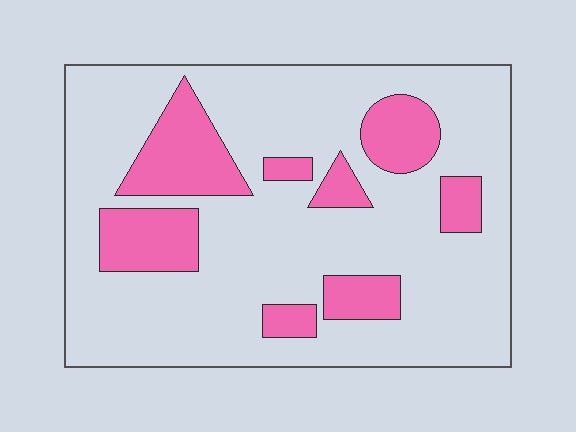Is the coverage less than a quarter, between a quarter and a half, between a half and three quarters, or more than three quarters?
Less than a quarter.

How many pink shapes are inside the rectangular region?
8.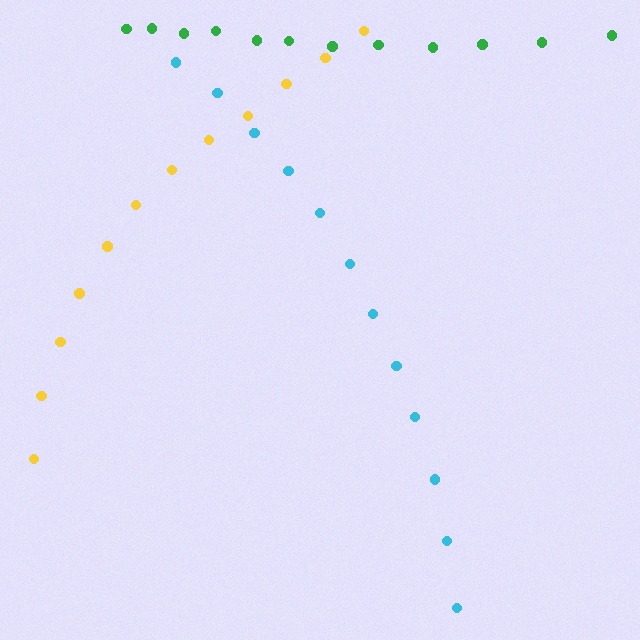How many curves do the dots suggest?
There are 3 distinct paths.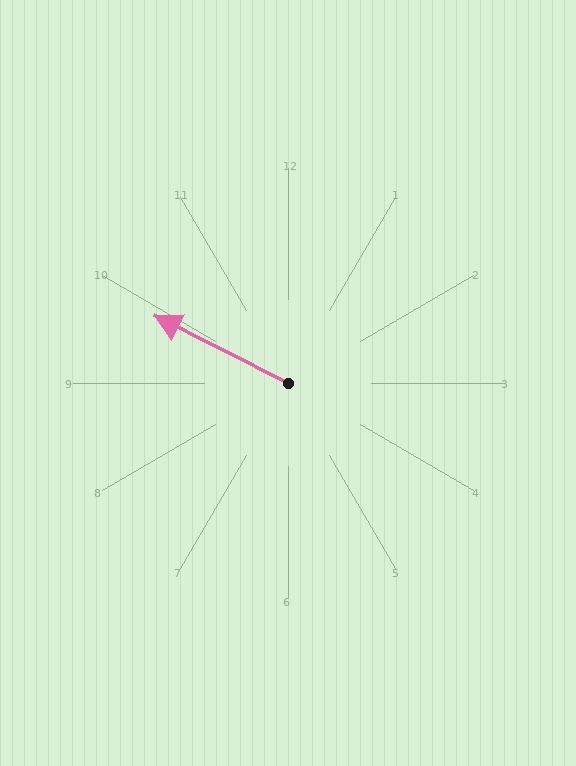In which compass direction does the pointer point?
Northwest.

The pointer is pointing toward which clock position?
Roughly 10 o'clock.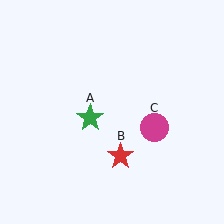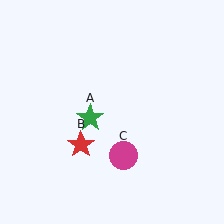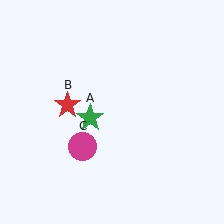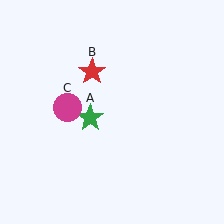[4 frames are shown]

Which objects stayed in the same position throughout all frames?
Green star (object A) remained stationary.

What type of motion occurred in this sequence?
The red star (object B), magenta circle (object C) rotated clockwise around the center of the scene.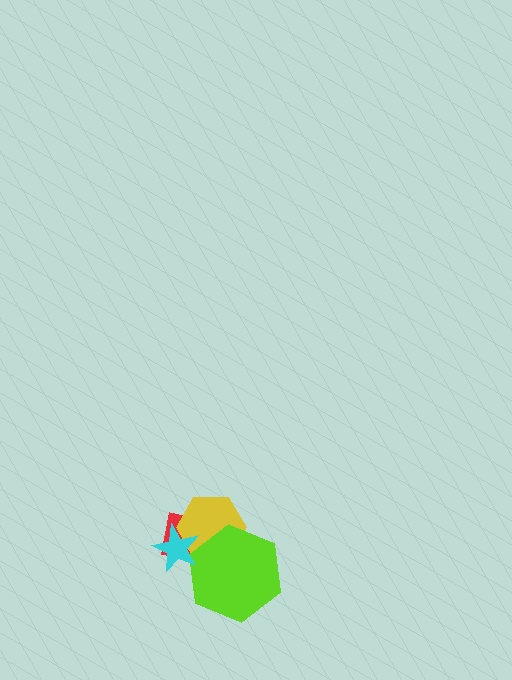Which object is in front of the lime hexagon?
The cyan star is in front of the lime hexagon.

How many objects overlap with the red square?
3 objects overlap with the red square.